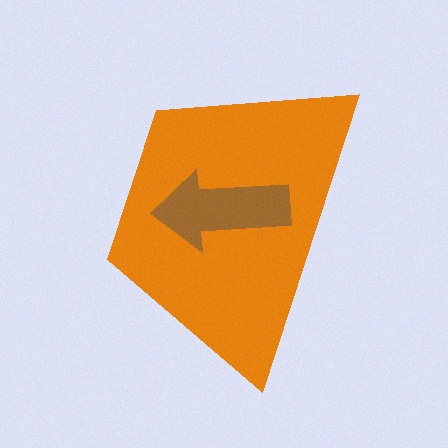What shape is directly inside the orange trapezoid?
The brown arrow.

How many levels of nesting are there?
2.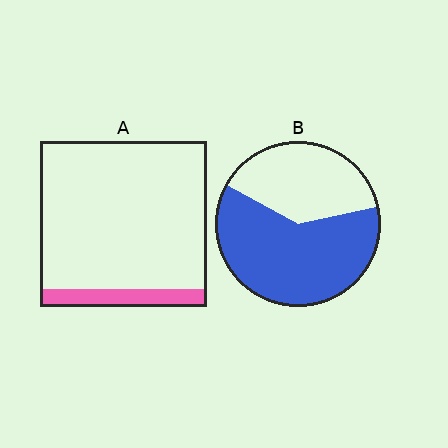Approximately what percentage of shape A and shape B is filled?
A is approximately 10% and B is approximately 60%.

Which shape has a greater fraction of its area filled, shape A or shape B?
Shape B.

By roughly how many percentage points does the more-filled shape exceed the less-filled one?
By roughly 50 percentage points (B over A).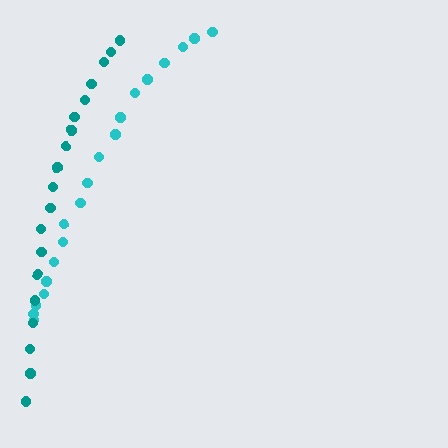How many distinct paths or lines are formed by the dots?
There are 2 distinct paths.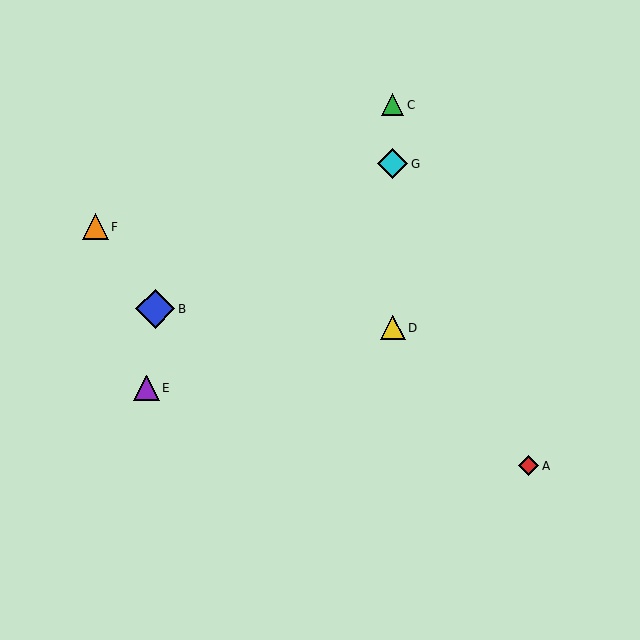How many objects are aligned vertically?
3 objects (C, D, G) are aligned vertically.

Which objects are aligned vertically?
Objects C, D, G are aligned vertically.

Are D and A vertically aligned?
No, D is at x≈393 and A is at x≈529.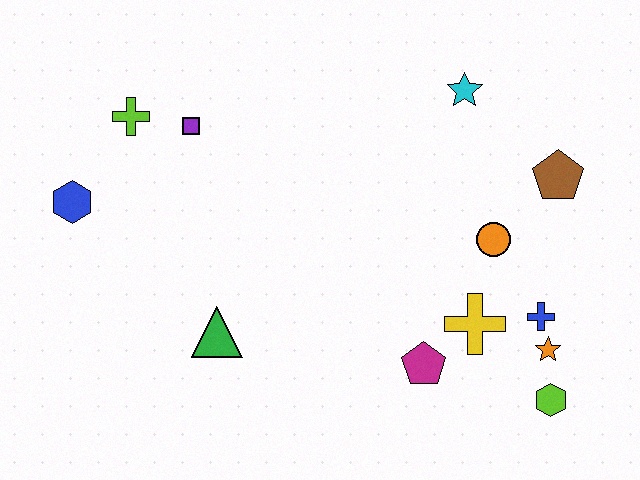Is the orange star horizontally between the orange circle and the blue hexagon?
No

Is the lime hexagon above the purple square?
No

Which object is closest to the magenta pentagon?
The yellow cross is closest to the magenta pentagon.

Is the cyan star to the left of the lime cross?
No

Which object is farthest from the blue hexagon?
The lime hexagon is farthest from the blue hexagon.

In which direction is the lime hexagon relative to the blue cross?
The lime hexagon is below the blue cross.